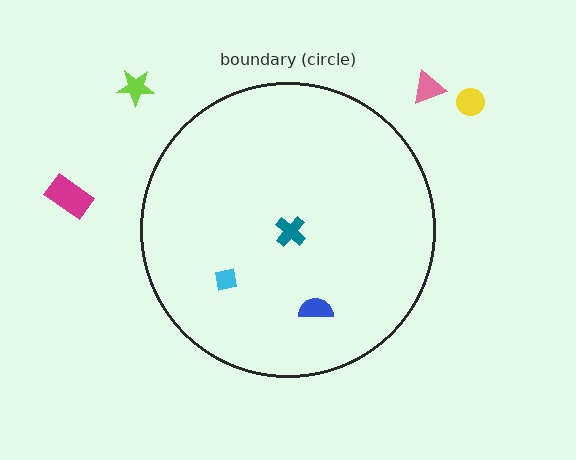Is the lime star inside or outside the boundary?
Outside.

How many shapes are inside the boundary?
3 inside, 4 outside.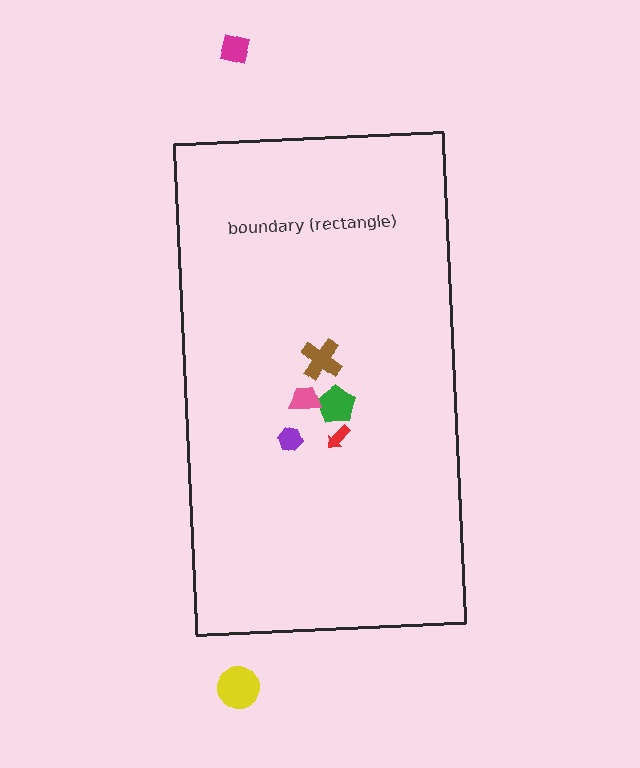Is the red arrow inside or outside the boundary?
Inside.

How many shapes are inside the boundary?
5 inside, 2 outside.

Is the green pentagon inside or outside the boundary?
Inside.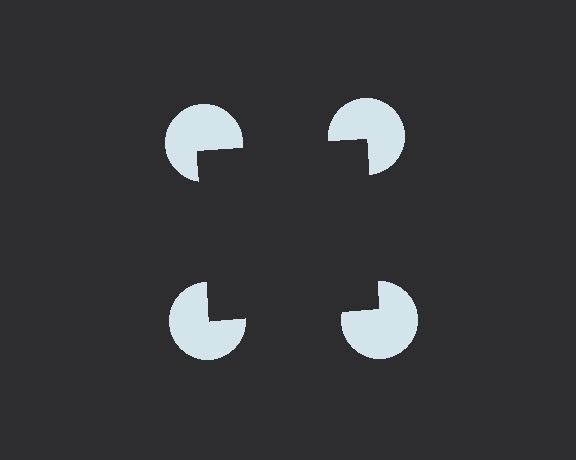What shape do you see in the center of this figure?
An illusory square — its edges are inferred from the aligned wedge cuts in the pac-man discs, not physically drawn.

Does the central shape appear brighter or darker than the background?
It typically appears slightly darker than the background, even though no actual brightness change is drawn.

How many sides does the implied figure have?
4 sides.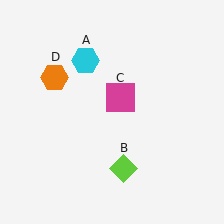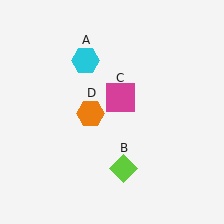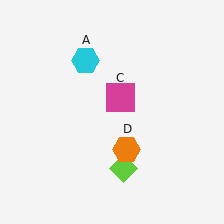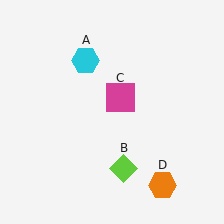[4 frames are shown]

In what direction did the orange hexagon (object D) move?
The orange hexagon (object D) moved down and to the right.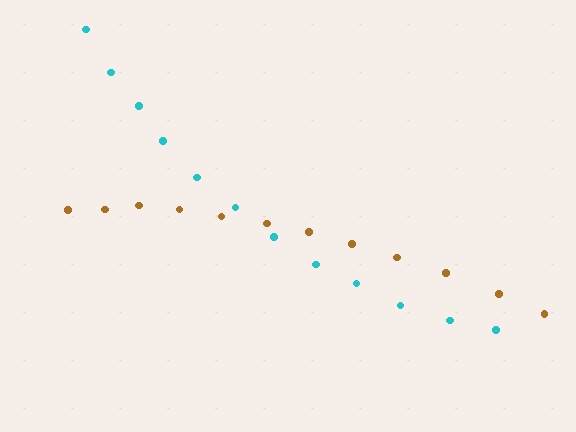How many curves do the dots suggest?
There are 2 distinct paths.